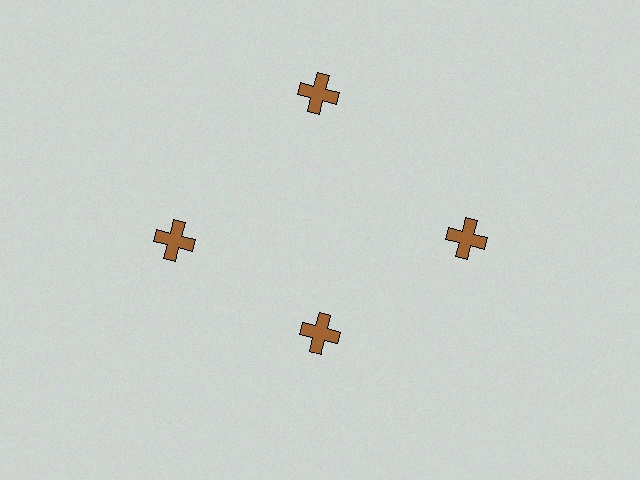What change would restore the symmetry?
The symmetry would be restored by moving it outward, back onto the ring so that all 4 crosses sit at equal angles and equal distance from the center.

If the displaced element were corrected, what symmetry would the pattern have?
It would have 4-fold rotational symmetry — the pattern would map onto itself every 90 degrees.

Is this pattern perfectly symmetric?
No. The 4 brown crosses are arranged in a ring, but one element near the 6 o'clock position is pulled inward toward the center, breaking the 4-fold rotational symmetry.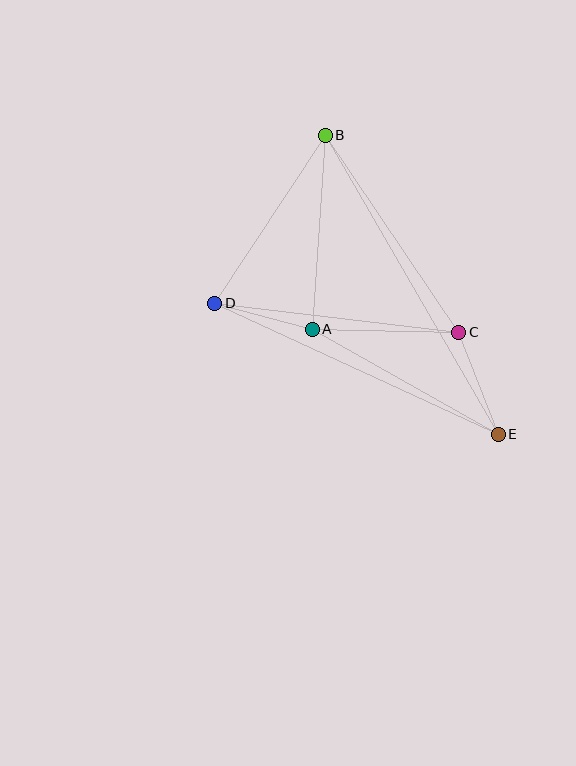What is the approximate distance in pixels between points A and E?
The distance between A and E is approximately 214 pixels.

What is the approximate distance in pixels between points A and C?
The distance between A and C is approximately 146 pixels.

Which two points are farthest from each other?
Points B and E are farthest from each other.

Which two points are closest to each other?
Points A and D are closest to each other.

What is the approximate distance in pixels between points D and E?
The distance between D and E is approximately 313 pixels.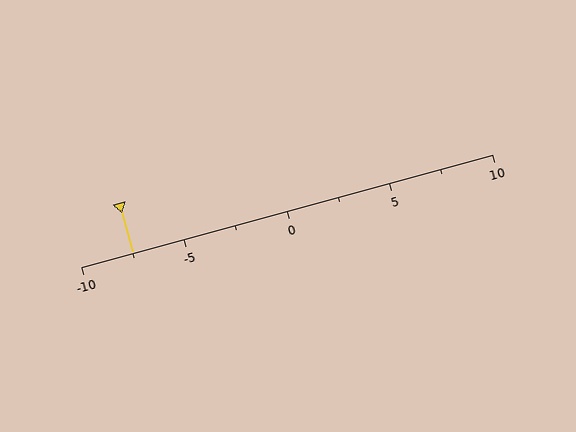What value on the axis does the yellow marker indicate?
The marker indicates approximately -7.5.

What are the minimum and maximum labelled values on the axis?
The axis runs from -10 to 10.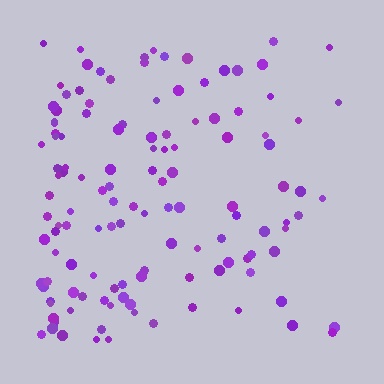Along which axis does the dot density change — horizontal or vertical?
Horizontal.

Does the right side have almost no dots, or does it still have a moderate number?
Still a moderate number, just noticeably fewer than the left.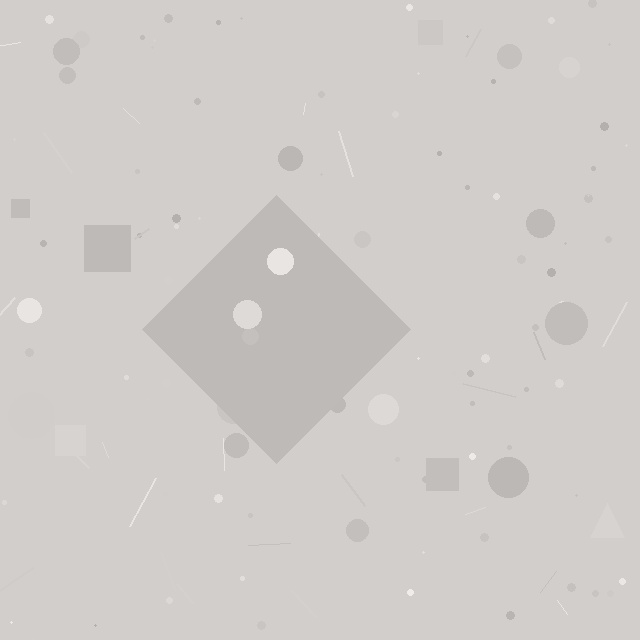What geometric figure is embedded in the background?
A diamond is embedded in the background.